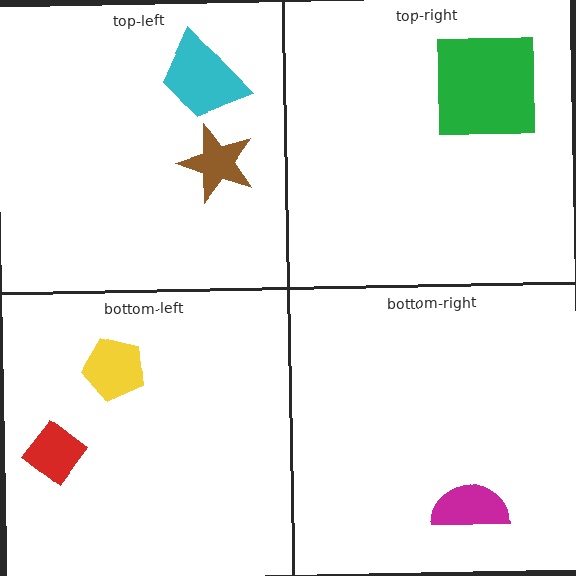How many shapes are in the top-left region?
2.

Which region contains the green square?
The top-right region.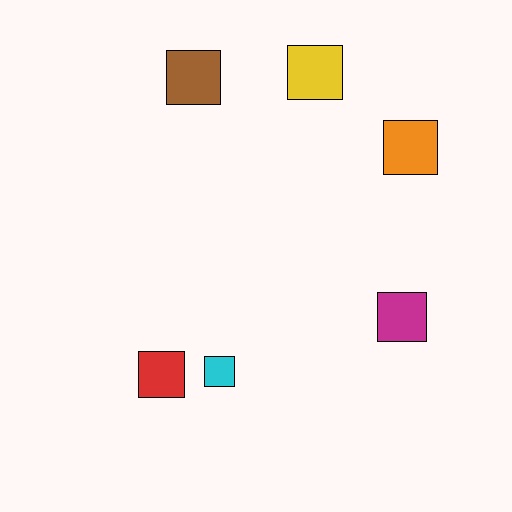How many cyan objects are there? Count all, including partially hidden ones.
There is 1 cyan object.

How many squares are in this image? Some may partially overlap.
There are 6 squares.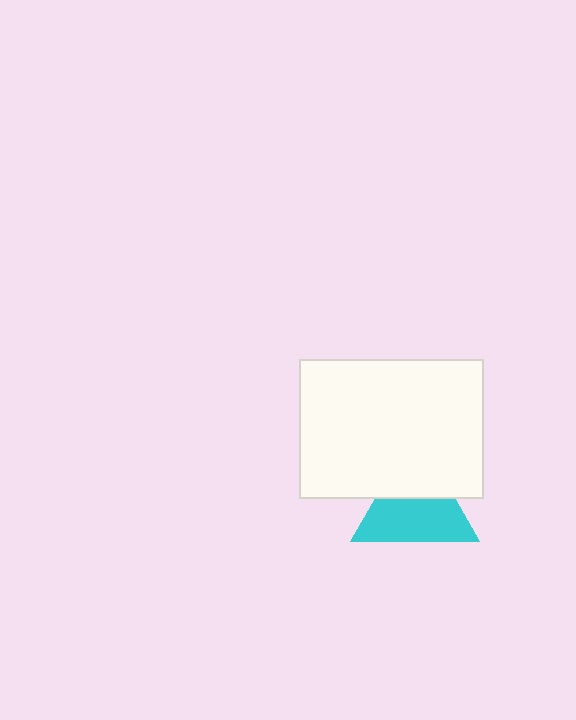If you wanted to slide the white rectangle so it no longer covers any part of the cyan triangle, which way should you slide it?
Slide it up — that is the most direct way to separate the two shapes.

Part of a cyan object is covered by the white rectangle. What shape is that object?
It is a triangle.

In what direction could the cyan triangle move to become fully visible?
The cyan triangle could move down. That would shift it out from behind the white rectangle entirely.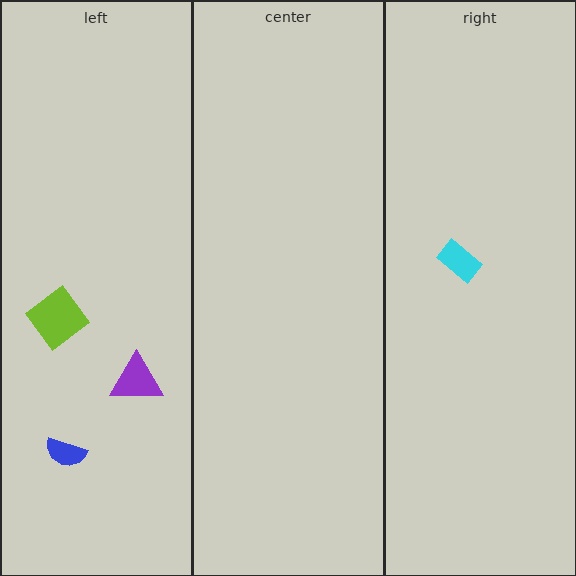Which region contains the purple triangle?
The left region.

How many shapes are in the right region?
1.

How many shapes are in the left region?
3.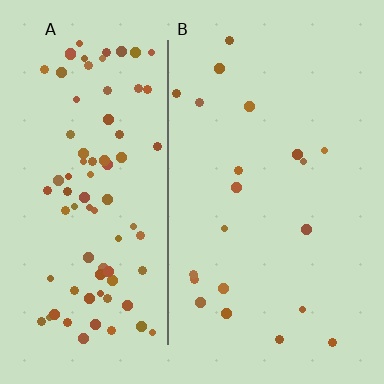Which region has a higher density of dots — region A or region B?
A (the left).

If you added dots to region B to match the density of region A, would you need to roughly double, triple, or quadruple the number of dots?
Approximately quadruple.